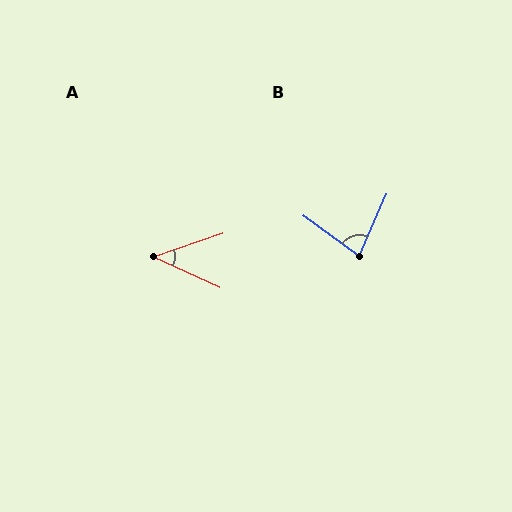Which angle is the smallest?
A, at approximately 43 degrees.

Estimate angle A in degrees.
Approximately 43 degrees.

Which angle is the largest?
B, at approximately 78 degrees.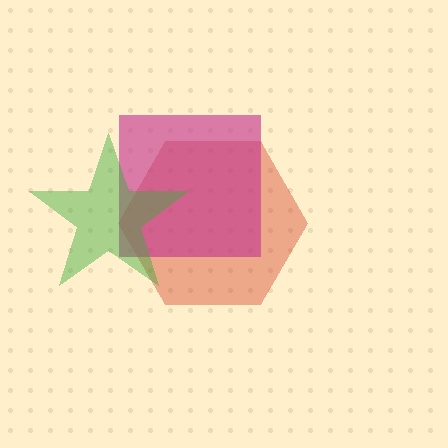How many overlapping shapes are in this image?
There are 3 overlapping shapes in the image.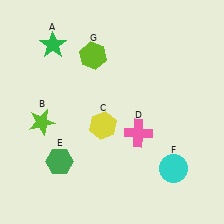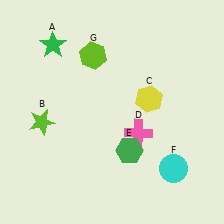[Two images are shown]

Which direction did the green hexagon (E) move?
The green hexagon (E) moved right.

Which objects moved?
The objects that moved are: the yellow hexagon (C), the green hexagon (E).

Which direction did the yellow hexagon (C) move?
The yellow hexagon (C) moved right.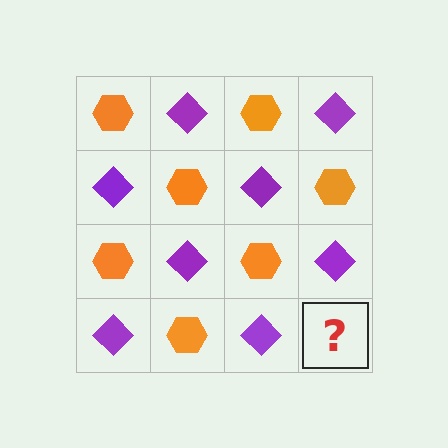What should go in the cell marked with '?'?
The missing cell should contain an orange hexagon.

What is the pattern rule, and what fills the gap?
The rule is that it alternates orange hexagon and purple diamond in a checkerboard pattern. The gap should be filled with an orange hexagon.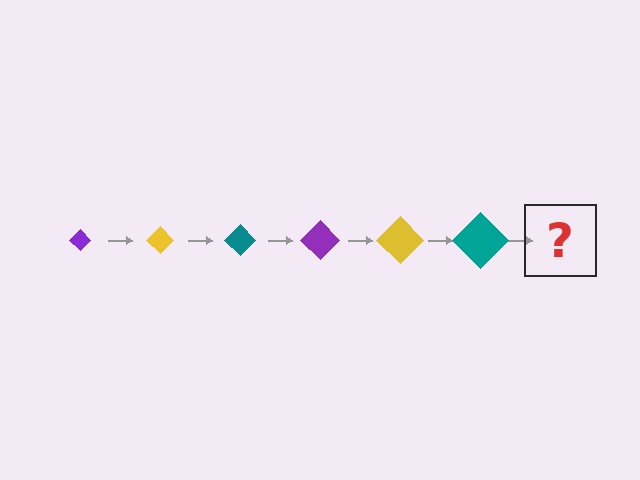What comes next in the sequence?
The next element should be a purple diamond, larger than the previous one.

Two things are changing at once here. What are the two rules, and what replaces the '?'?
The two rules are that the diamond grows larger each step and the color cycles through purple, yellow, and teal. The '?' should be a purple diamond, larger than the previous one.